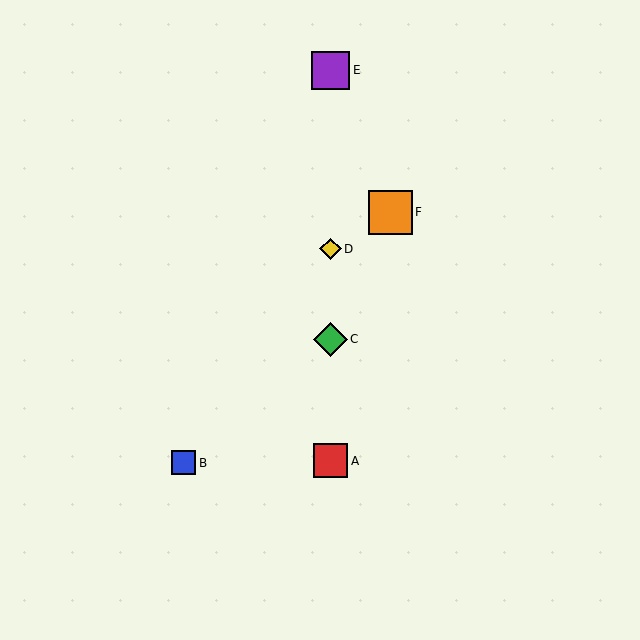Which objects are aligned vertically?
Objects A, C, D, E are aligned vertically.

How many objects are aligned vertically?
4 objects (A, C, D, E) are aligned vertically.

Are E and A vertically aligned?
Yes, both are at x≈331.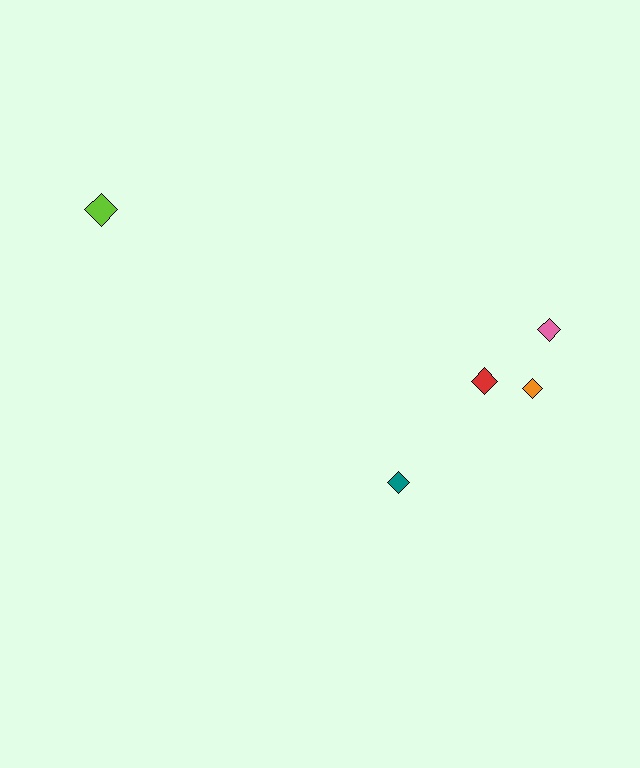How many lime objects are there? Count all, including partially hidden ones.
There is 1 lime object.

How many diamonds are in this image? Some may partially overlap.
There are 5 diamonds.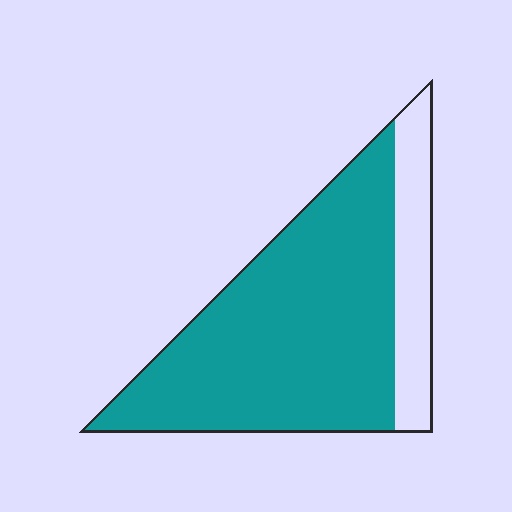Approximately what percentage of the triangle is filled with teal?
Approximately 80%.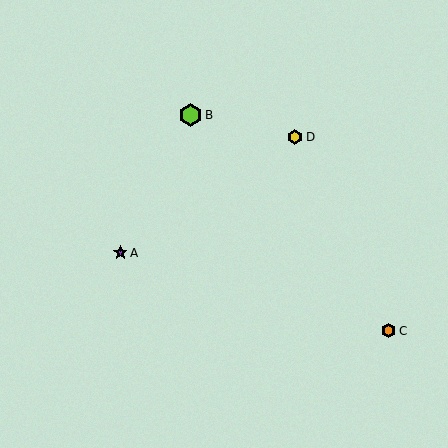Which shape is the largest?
The lime hexagon (labeled B) is the largest.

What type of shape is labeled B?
Shape B is a lime hexagon.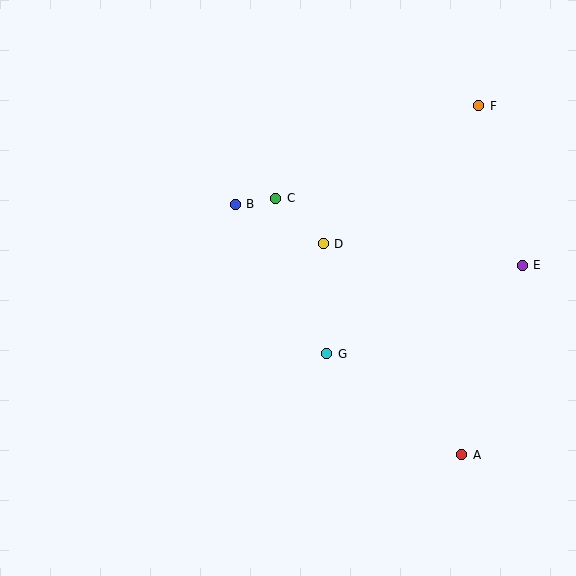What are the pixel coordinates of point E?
Point E is at (522, 265).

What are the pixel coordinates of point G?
Point G is at (327, 354).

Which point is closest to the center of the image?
Point D at (323, 244) is closest to the center.